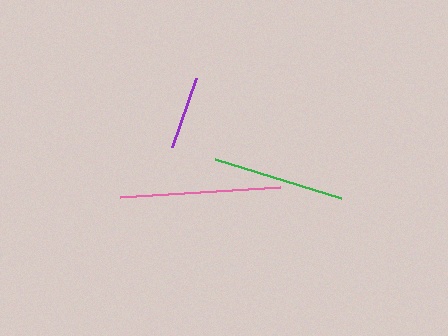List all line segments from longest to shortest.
From longest to shortest: pink, green, purple.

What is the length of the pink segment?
The pink segment is approximately 160 pixels long.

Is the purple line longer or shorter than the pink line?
The pink line is longer than the purple line.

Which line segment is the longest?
The pink line is the longest at approximately 160 pixels.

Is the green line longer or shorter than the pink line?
The pink line is longer than the green line.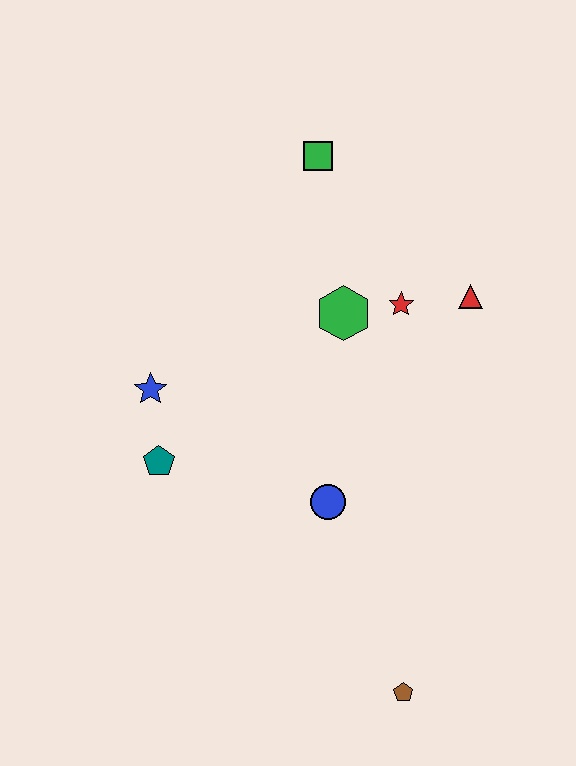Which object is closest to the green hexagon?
The red star is closest to the green hexagon.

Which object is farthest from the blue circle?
The green square is farthest from the blue circle.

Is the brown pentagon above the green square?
No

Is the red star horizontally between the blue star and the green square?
No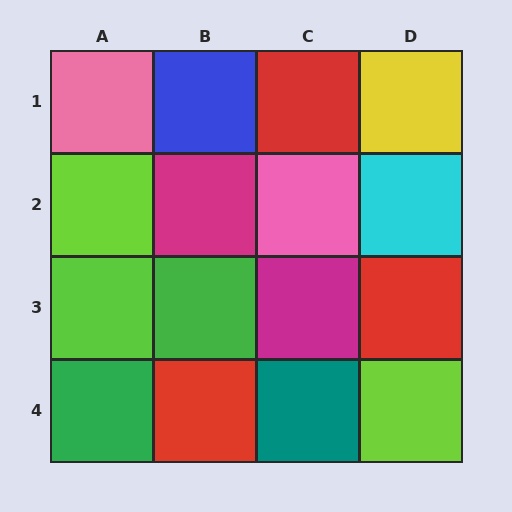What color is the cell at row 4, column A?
Green.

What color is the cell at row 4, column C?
Teal.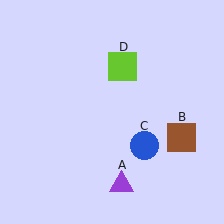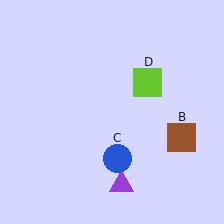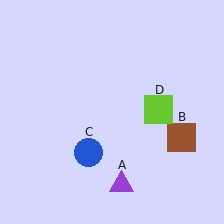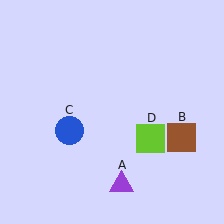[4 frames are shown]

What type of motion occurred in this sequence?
The blue circle (object C), lime square (object D) rotated clockwise around the center of the scene.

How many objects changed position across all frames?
2 objects changed position: blue circle (object C), lime square (object D).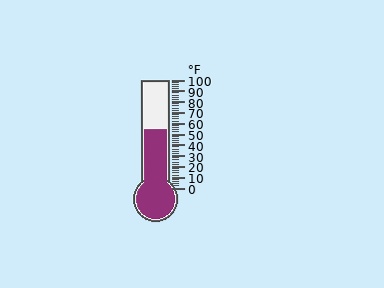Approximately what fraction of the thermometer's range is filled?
The thermometer is filled to approximately 55% of its range.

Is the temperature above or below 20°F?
The temperature is above 20°F.